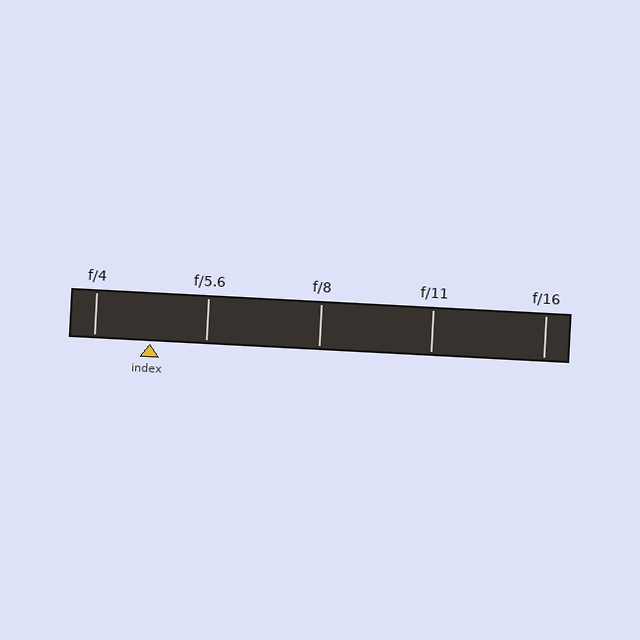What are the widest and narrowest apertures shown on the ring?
The widest aperture shown is f/4 and the narrowest is f/16.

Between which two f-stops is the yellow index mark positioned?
The index mark is between f/4 and f/5.6.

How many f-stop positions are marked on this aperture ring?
There are 5 f-stop positions marked.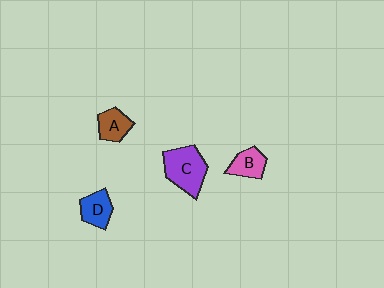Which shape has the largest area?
Shape C (purple).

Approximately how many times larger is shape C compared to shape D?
Approximately 1.7 times.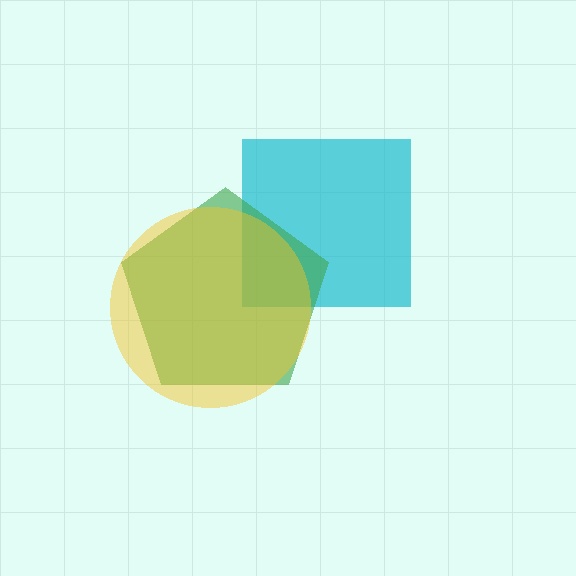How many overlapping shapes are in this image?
There are 3 overlapping shapes in the image.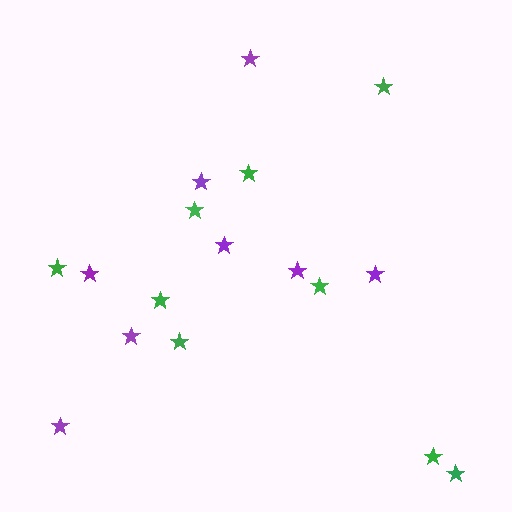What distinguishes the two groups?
There are 2 groups: one group of green stars (9) and one group of purple stars (8).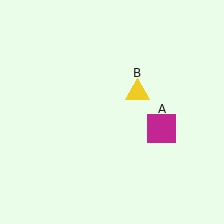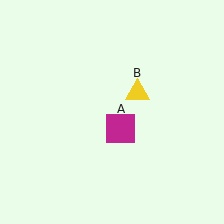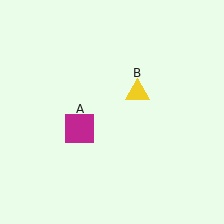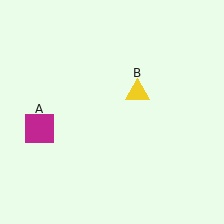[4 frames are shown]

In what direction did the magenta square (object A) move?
The magenta square (object A) moved left.